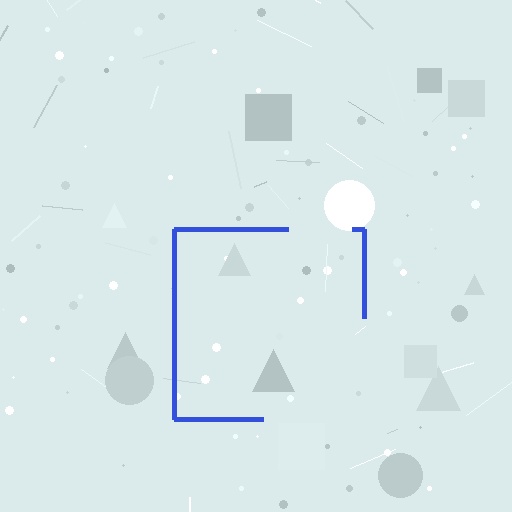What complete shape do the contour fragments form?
The contour fragments form a square.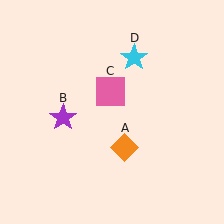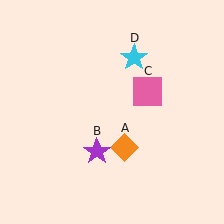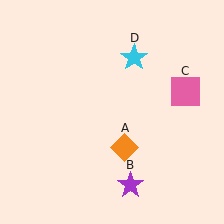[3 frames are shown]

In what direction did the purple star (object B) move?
The purple star (object B) moved down and to the right.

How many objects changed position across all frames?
2 objects changed position: purple star (object B), pink square (object C).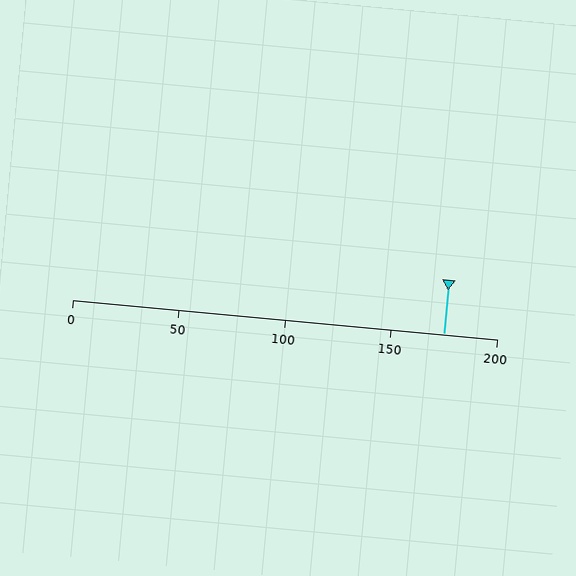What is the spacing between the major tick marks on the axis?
The major ticks are spaced 50 apart.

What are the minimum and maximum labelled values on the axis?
The axis runs from 0 to 200.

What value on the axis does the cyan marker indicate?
The marker indicates approximately 175.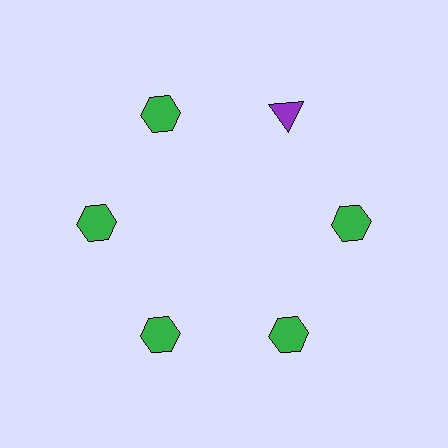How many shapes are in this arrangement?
There are 6 shapes arranged in a ring pattern.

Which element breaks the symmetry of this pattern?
The purple triangle at roughly the 1 o'clock position breaks the symmetry. All other shapes are green hexagons.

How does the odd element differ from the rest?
It differs in both color (purple instead of green) and shape (triangle instead of hexagon).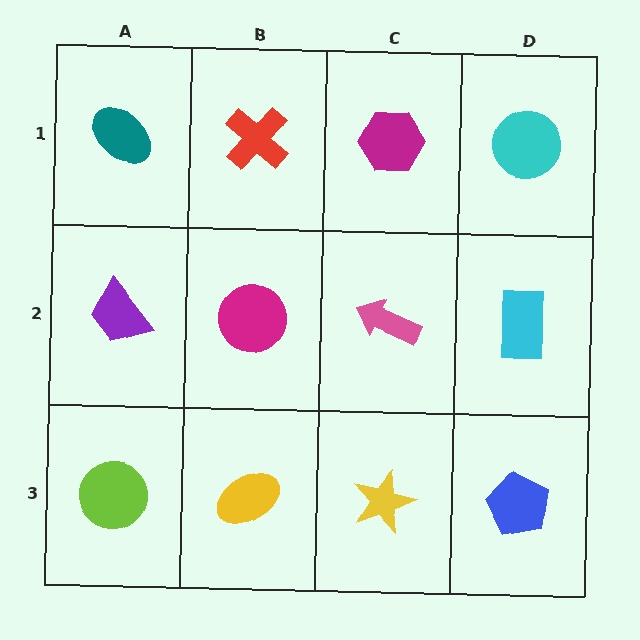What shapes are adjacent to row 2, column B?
A red cross (row 1, column B), a yellow ellipse (row 3, column B), a purple trapezoid (row 2, column A), a pink arrow (row 2, column C).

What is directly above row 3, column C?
A pink arrow.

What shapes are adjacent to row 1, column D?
A cyan rectangle (row 2, column D), a magenta hexagon (row 1, column C).